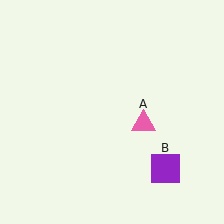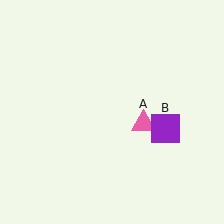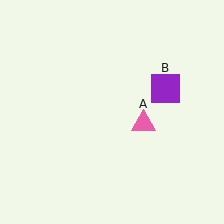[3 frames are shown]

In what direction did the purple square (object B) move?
The purple square (object B) moved up.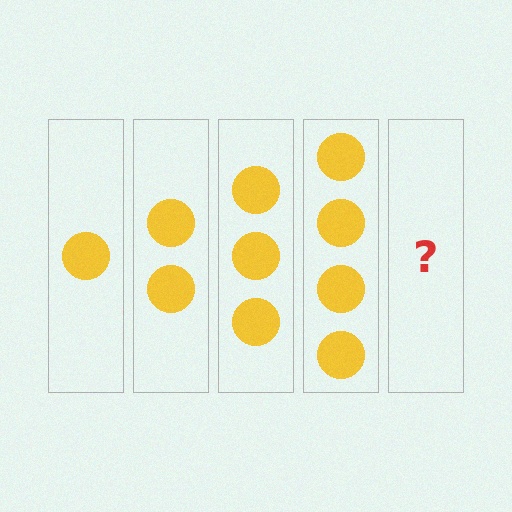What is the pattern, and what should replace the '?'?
The pattern is that each step adds one more circle. The '?' should be 5 circles.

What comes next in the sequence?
The next element should be 5 circles.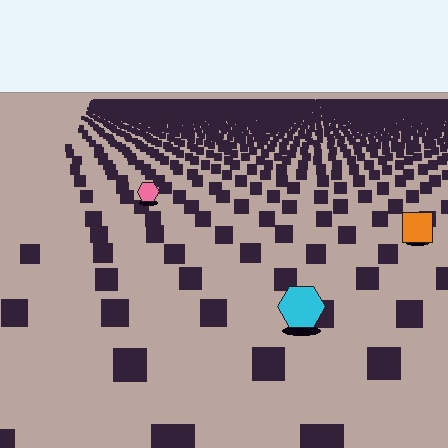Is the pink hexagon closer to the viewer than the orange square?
No. The orange square is closer — you can tell from the texture gradient: the ground texture is coarser near it.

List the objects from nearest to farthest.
From nearest to farthest: the cyan hexagon, the orange square, the pink hexagon.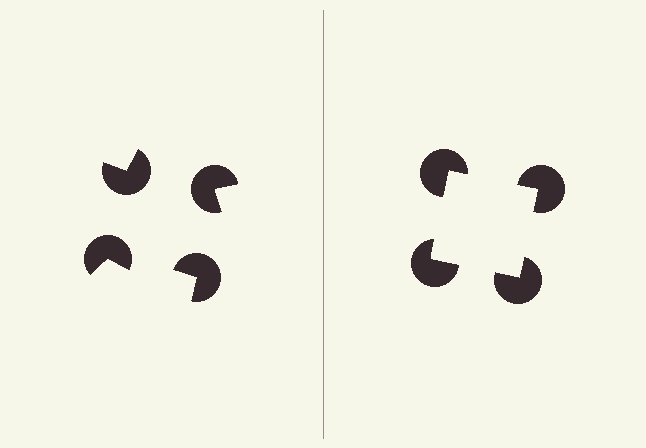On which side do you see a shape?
An illusory square appears on the right side. On the left side the wedge cuts are rotated, so no coherent shape forms.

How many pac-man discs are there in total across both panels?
8 — 4 on each side.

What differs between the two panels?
The pac-man discs are positioned identically on both sides; only the wedge orientations differ. On the right they align to a square; on the left they are misaligned.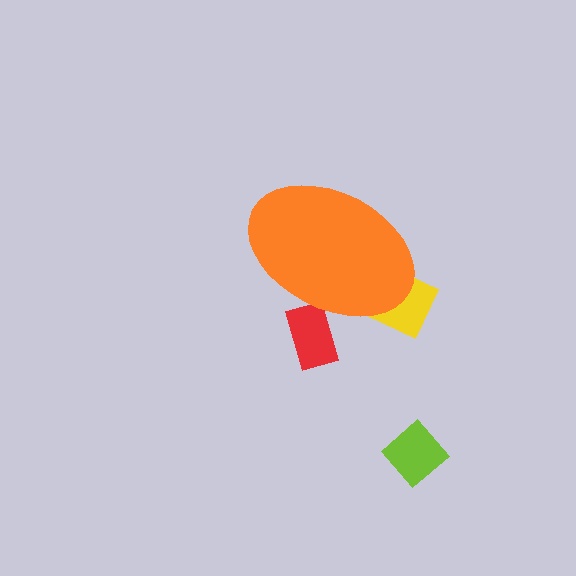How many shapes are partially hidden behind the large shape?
2 shapes are partially hidden.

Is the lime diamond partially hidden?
No, the lime diamond is fully visible.